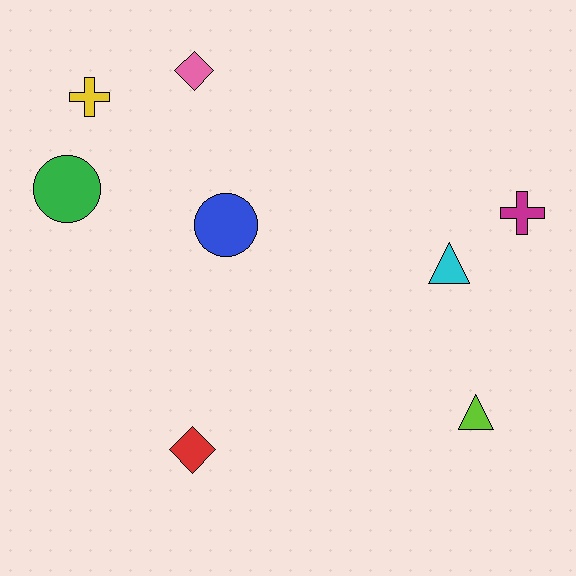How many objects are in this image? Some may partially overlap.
There are 8 objects.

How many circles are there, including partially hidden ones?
There are 2 circles.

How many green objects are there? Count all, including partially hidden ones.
There is 1 green object.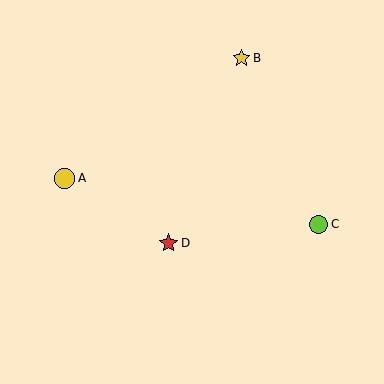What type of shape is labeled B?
Shape B is a yellow star.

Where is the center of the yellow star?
The center of the yellow star is at (242, 58).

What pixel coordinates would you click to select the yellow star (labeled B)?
Click at (242, 58) to select the yellow star B.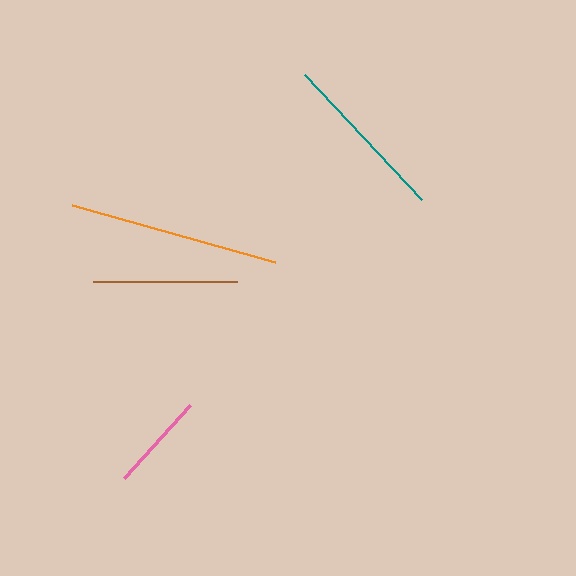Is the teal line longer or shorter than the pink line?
The teal line is longer than the pink line.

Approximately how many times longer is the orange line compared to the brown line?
The orange line is approximately 1.5 times the length of the brown line.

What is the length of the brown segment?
The brown segment is approximately 144 pixels long.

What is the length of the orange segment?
The orange segment is approximately 211 pixels long.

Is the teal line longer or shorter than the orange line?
The orange line is longer than the teal line.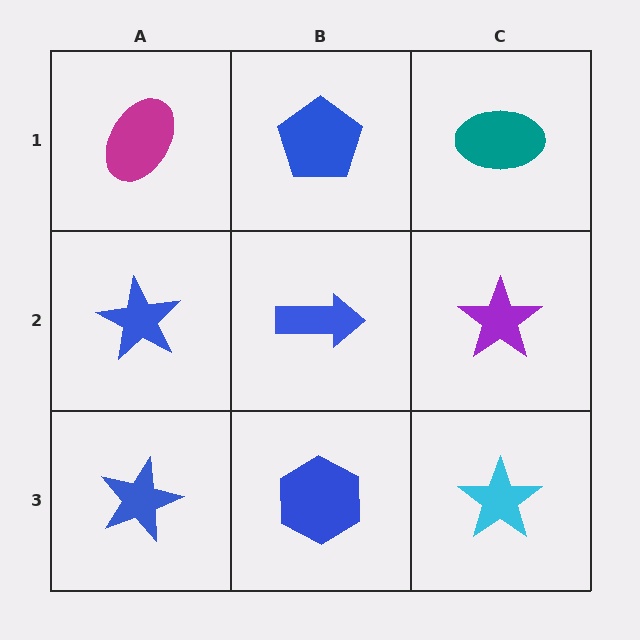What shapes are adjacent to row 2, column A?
A magenta ellipse (row 1, column A), a blue star (row 3, column A), a blue arrow (row 2, column B).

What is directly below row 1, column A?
A blue star.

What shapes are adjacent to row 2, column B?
A blue pentagon (row 1, column B), a blue hexagon (row 3, column B), a blue star (row 2, column A), a purple star (row 2, column C).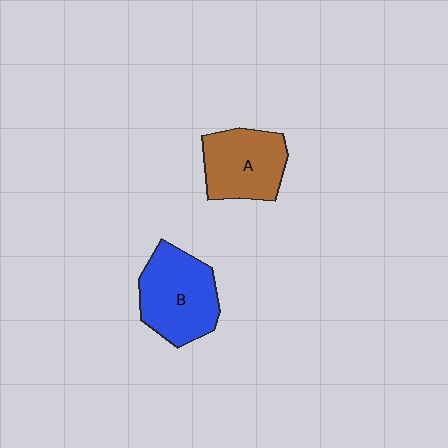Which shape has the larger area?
Shape B (blue).